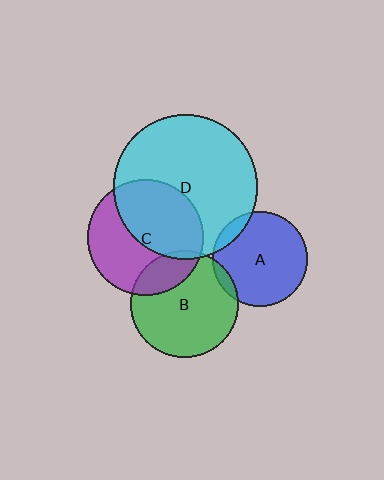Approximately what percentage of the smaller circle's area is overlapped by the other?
Approximately 5%.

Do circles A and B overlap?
Yes.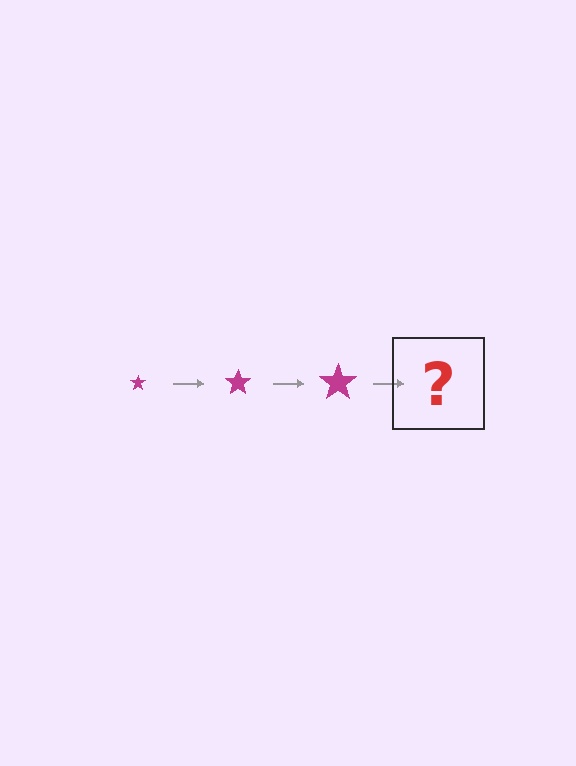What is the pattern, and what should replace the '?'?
The pattern is that the star gets progressively larger each step. The '?' should be a magenta star, larger than the previous one.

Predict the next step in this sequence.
The next step is a magenta star, larger than the previous one.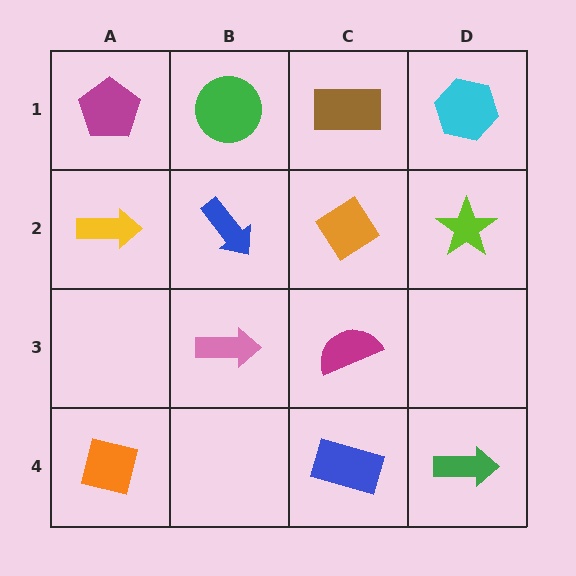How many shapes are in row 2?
4 shapes.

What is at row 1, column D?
A cyan hexagon.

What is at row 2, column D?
A lime star.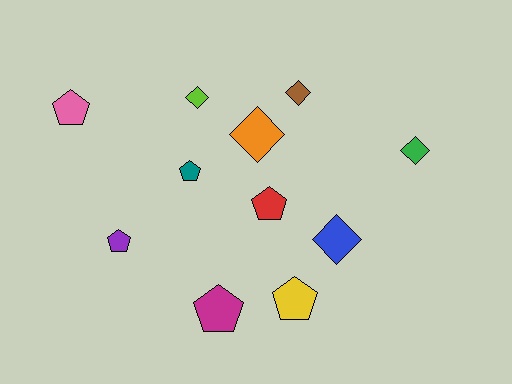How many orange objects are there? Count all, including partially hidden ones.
There is 1 orange object.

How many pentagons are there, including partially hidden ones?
There are 6 pentagons.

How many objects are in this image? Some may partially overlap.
There are 11 objects.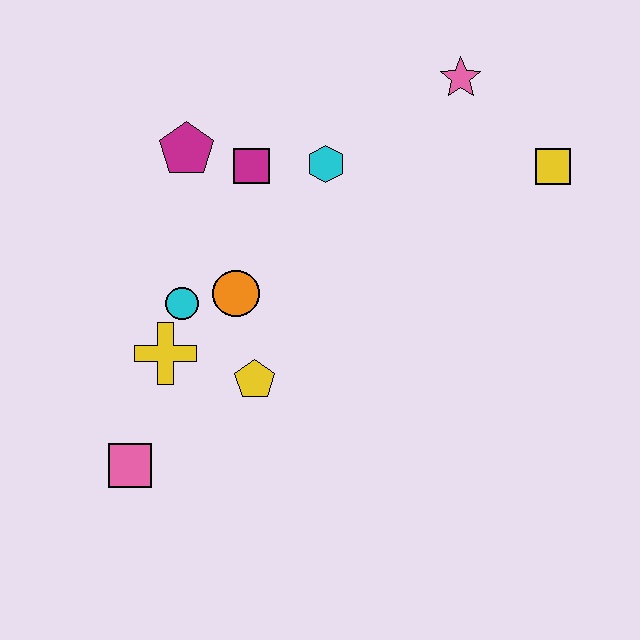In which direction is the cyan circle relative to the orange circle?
The cyan circle is to the left of the orange circle.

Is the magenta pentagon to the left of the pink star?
Yes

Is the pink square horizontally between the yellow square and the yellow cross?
No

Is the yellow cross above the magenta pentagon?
No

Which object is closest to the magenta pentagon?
The magenta square is closest to the magenta pentagon.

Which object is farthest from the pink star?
The pink square is farthest from the pink star.